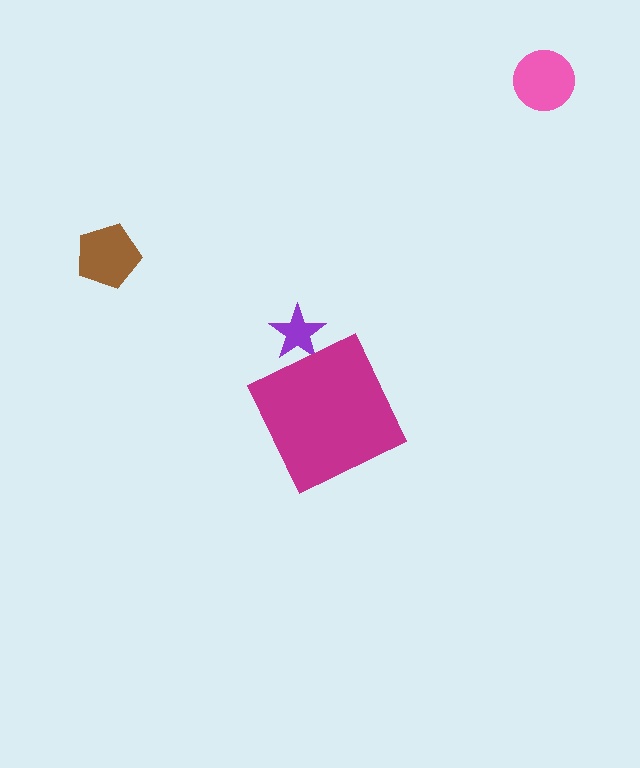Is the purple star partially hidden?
Yes, the purple star is partially hidden behind the magenta diamond.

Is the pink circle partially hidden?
No, the pink circle is fully visible.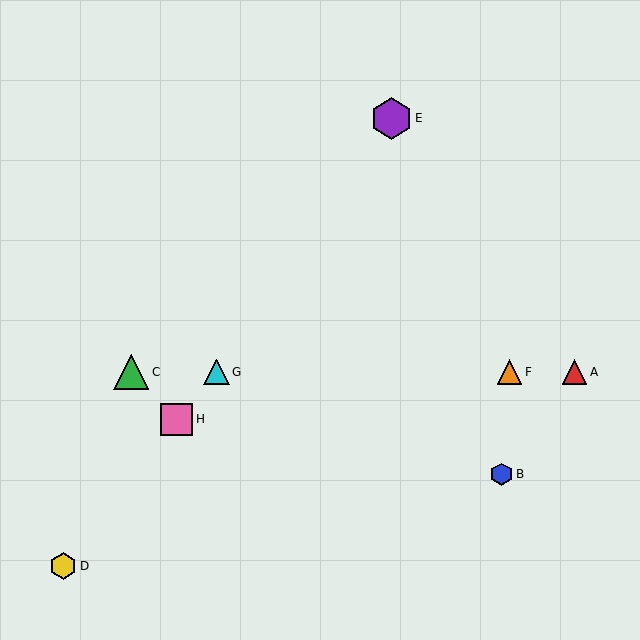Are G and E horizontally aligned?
No, G is at y≈372 and E is at y≈118.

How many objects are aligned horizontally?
4 objects (A, C, F, G) are aligned horizontally.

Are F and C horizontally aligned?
Yes, both are at y≈372.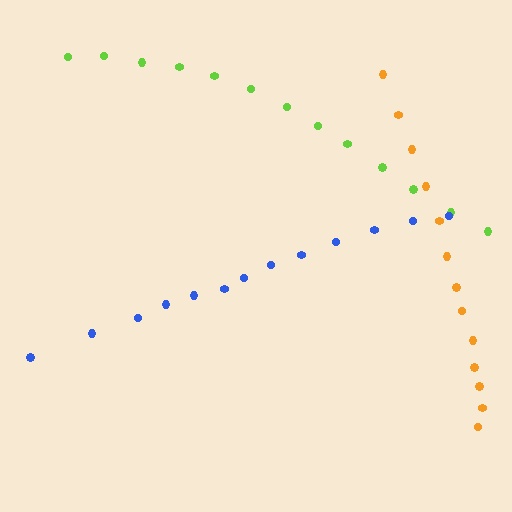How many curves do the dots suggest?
There are 3 distinct paths.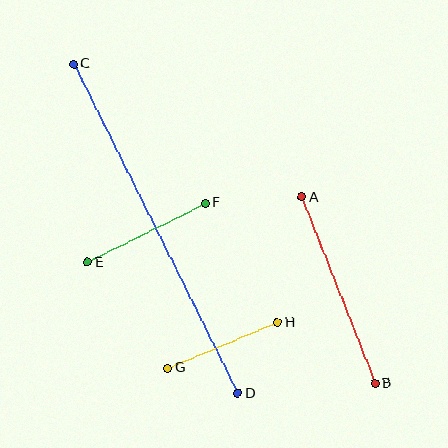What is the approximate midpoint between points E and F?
The midpoint is at approximately (146, 232) pixels.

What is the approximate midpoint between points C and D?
The midpoint is at approximately (156, 229) pixels.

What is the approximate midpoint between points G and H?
The midpoint is at approximately (223, 345) pixels.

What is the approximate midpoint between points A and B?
The midpoint is at approximately (338, 290) pixels.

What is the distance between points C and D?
The distance is approximately 368 pixels.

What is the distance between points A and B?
The distance is approximately 200 pixels.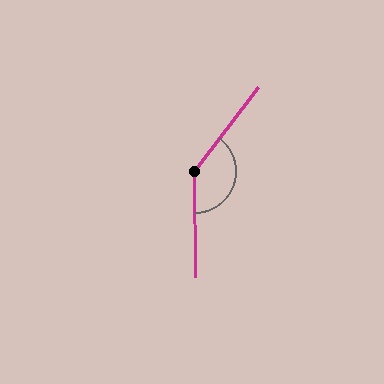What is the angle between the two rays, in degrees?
Approximately 142 degrees.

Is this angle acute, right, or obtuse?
It is obtuse.